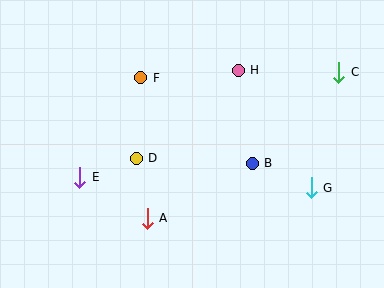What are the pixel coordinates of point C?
Point C is at (339, 72).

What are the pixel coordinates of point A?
Point A is at (147, 218).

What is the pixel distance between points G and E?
The distance between G and E is 232 pixels.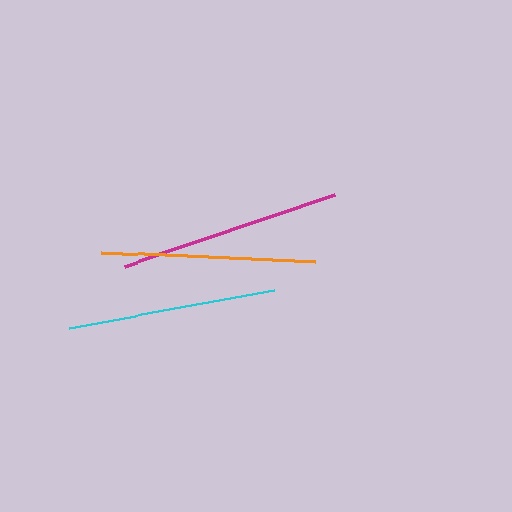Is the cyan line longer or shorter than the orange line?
The orange line is longer than the cyan line.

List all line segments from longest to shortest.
From longest to shortest: magenta, orange, cyan.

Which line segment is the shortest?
The cyan line is the shortest at approximately 208 pixels.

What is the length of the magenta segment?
The magenta segment is approximately 222 pixels long.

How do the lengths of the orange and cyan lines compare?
The orange and cyan lines are approximately the same length.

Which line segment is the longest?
The magenta line is the longest at approximately 222 pixels.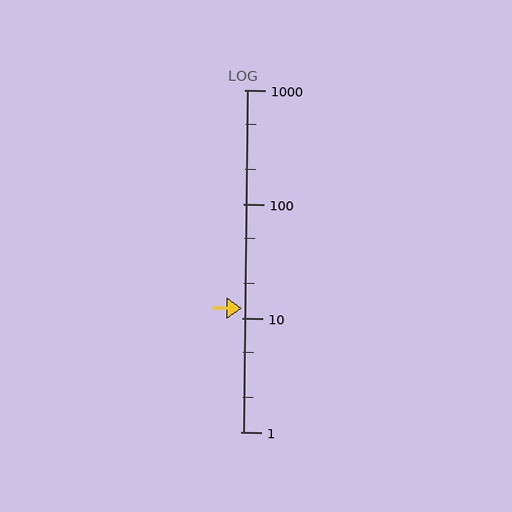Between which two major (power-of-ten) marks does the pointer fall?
The pointer is between 10 and 100.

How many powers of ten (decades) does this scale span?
The scale spans 3 decades, from 1 to 1000.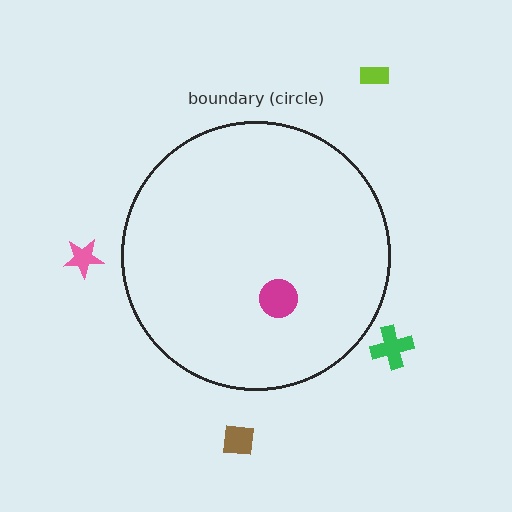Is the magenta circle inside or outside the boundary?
Inside.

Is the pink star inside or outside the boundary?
Outside.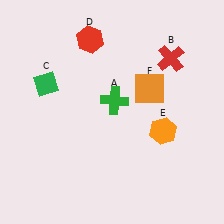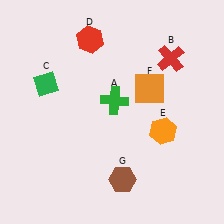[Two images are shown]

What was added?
A brown hexagon (G) was added in Image 2.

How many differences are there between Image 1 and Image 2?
There is 1 difference between the two images.